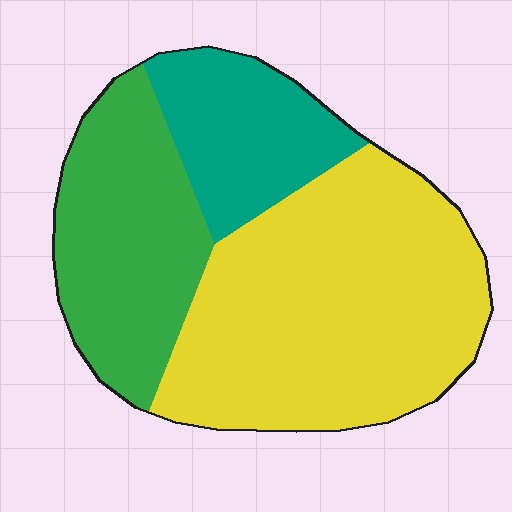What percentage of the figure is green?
Green takes up about one quarter (1/4) of the figure.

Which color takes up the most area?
Yellow, at roughly 55%.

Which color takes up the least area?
Teal, at roughly 20%.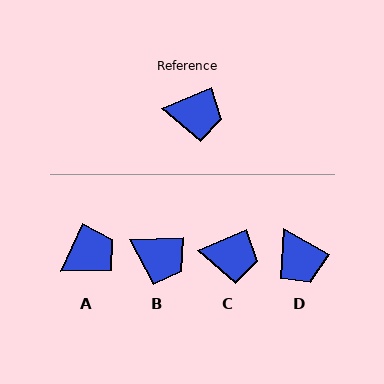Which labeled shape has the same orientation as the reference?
C.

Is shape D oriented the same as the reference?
No, it is off by about 52 degrees.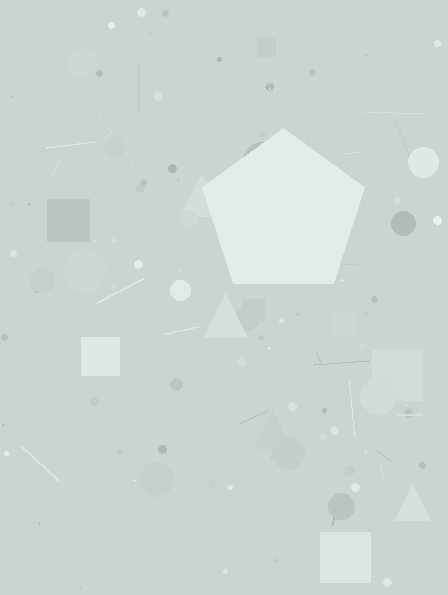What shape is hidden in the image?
A pentagon is hidden in the image.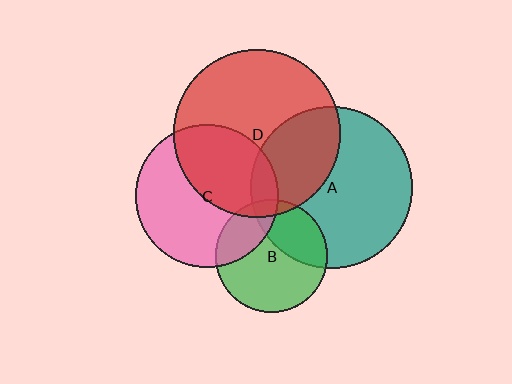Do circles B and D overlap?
Yes.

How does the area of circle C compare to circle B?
Approximately 1.6 times.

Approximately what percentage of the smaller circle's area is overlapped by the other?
Approximately 10%.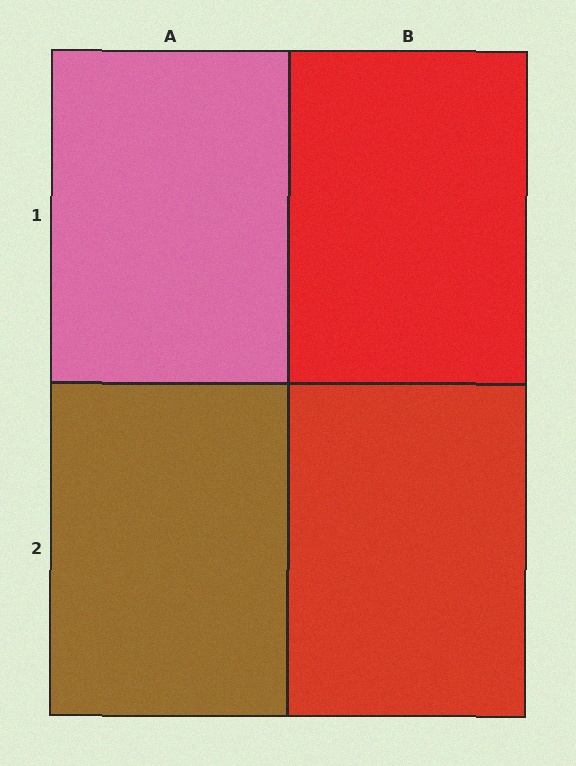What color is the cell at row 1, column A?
Pink.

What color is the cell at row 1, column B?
Red.